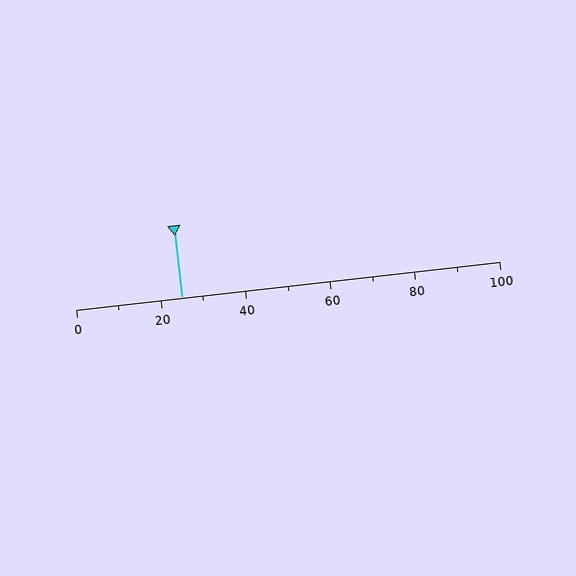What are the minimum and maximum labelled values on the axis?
The axis runs from 0 to 100.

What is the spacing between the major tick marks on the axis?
The major ticks are spaced 20 apart.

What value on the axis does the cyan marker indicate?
The marker indicates approximately 25.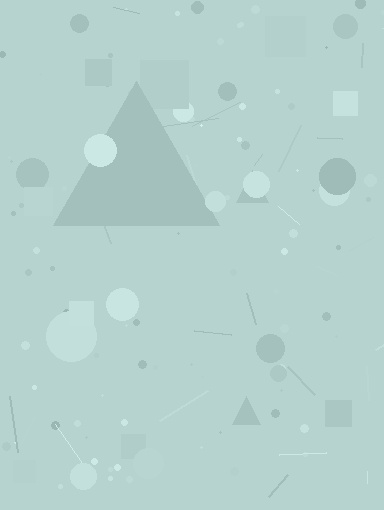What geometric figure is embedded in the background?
A triangle is embedded in the background.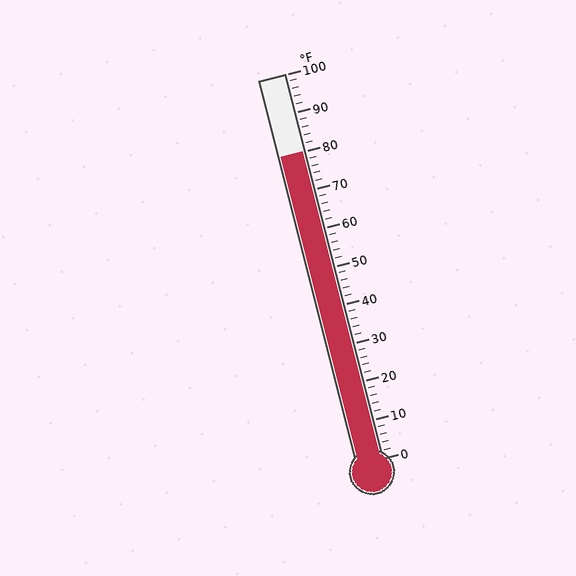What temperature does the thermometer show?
The thermometer shows approximately 80°F.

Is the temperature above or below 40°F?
The temperature is above 40°F.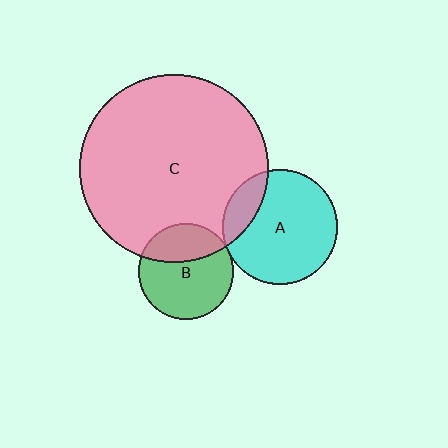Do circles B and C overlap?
Yes.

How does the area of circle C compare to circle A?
Approximately 2.7 times.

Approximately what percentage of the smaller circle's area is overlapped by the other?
Approximately 35%.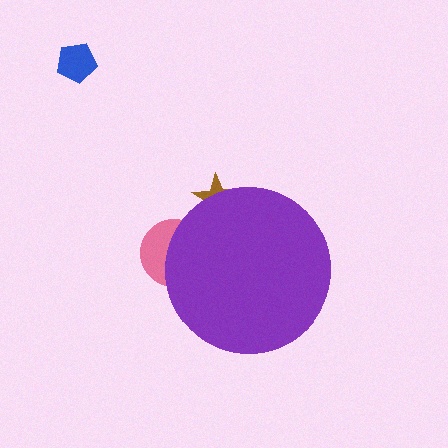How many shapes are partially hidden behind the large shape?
2 shapes are partially hidden.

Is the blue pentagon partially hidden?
No, the blue pentagon is fully visible.